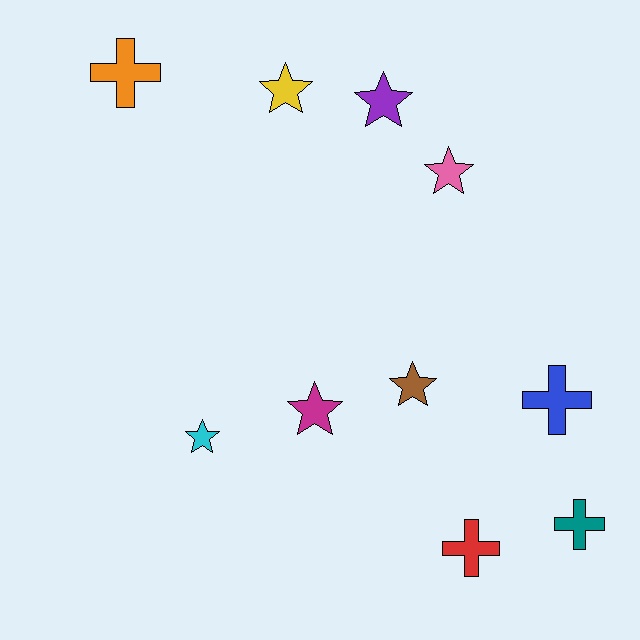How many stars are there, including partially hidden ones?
There are 6 stars.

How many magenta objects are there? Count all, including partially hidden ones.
There is 1 magenta object.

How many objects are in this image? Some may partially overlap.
There are 10 objects.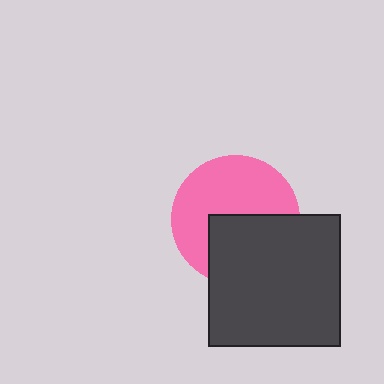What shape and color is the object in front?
The object in front is a dark gray square.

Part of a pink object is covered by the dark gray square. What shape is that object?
It is a circle.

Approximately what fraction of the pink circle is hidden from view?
Roughly 43% of the pink circle is hidden behind the dark gray square.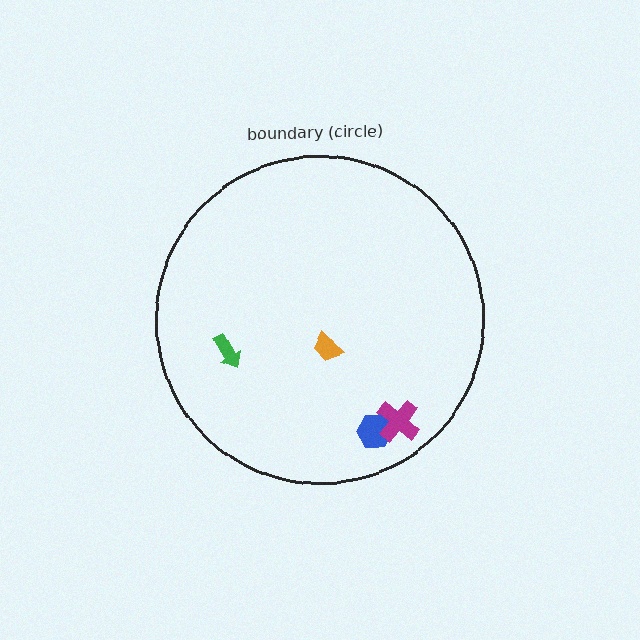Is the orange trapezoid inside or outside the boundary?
Inside.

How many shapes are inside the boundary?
4 inside, 0 outside.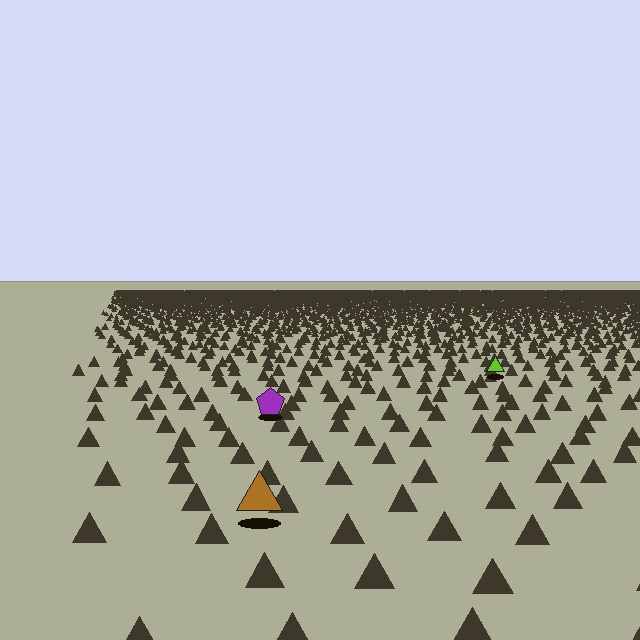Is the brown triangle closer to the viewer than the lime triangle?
Yes. The brown triangle is closer — you can tell from the texture gradient: the ground texture is coarser near it.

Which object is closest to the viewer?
The brown triangle is closest. The texture marks near it are larger and more spread out.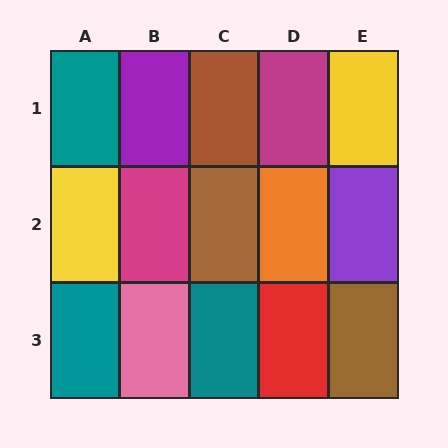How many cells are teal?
3 cells are teal.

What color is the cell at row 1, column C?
Brown.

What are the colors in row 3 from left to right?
Teal, pink, teal, red, brown.